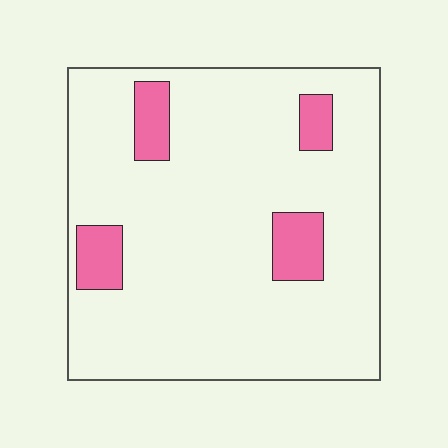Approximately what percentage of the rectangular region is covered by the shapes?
Approximately 10%.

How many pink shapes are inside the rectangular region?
4.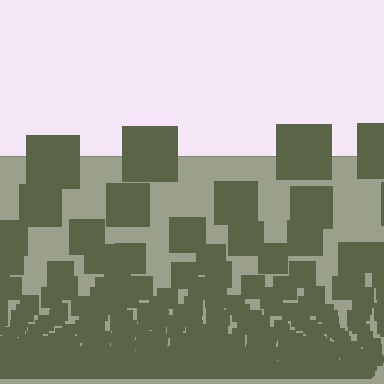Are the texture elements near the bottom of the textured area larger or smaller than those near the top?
Smaller. The gradient is inverted — elements near the bottom are smaller and denser.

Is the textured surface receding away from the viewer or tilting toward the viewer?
The surface appears to tilt toward the viewer. Texture elements get larger and sparser toward the top.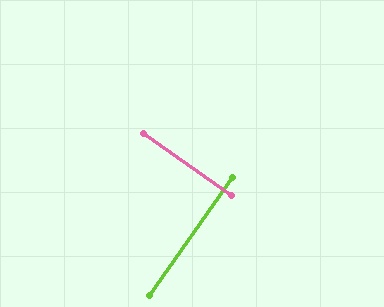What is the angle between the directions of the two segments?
Approximately 90 degrees.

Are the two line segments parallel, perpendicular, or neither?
Perpendicular — they meet at approximately 90°.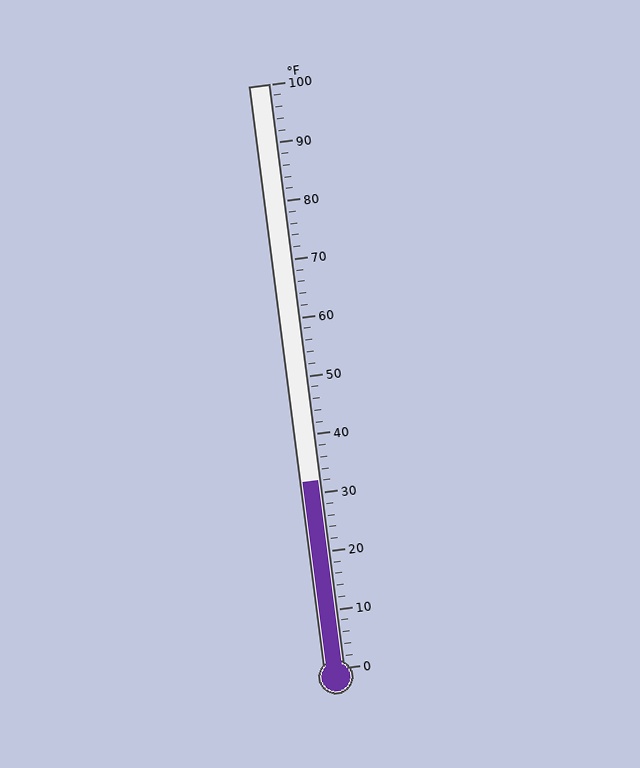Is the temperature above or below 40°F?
The temperature is below 40°F.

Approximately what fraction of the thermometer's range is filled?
The thermometer is filled to approximately 30% of its range.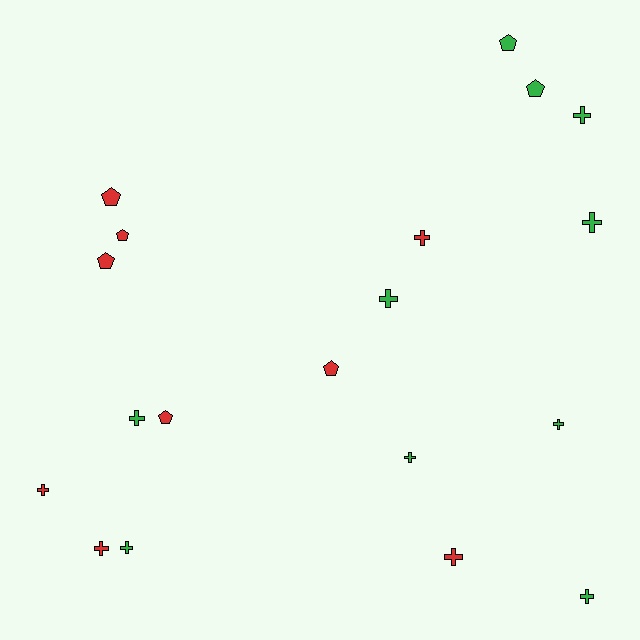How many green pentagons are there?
There are 2 green pentagons.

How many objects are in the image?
There are 19 objects.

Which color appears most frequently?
Green, with 10 objects.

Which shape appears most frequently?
Cross, with 12 objects.